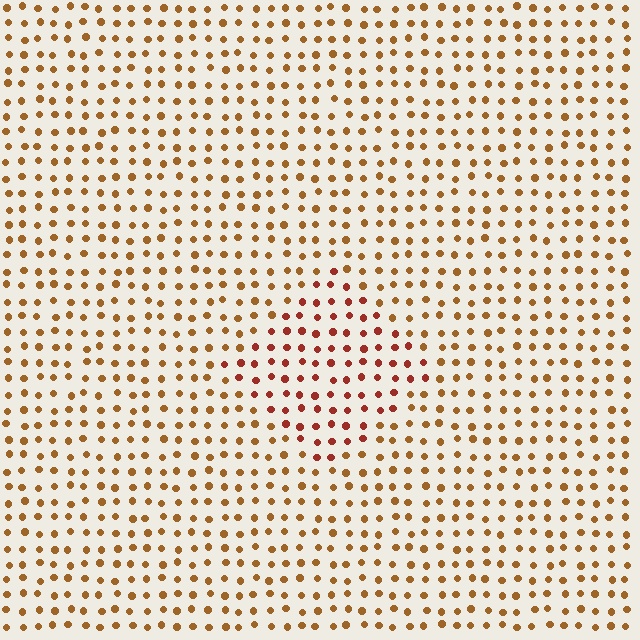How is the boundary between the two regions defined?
The boundary is defined purely by a slight shift in hue (about 28 degrees). Spacing, size, and orientation are identical on both sides.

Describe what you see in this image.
The image is filled with small brown elements in a uniform arrangement. A diamond-shaped region is visible where the elements are tinted to a slightly different hue, forming a subtle color boundary.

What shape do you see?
I see a diamond.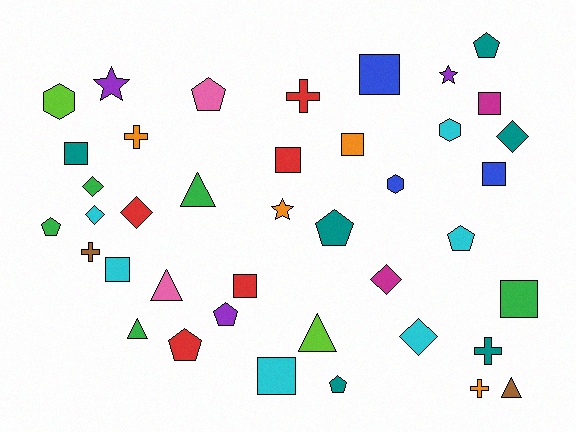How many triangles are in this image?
There are 5 triangles.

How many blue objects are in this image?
There are 3 blue objects.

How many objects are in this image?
There are 40 objects.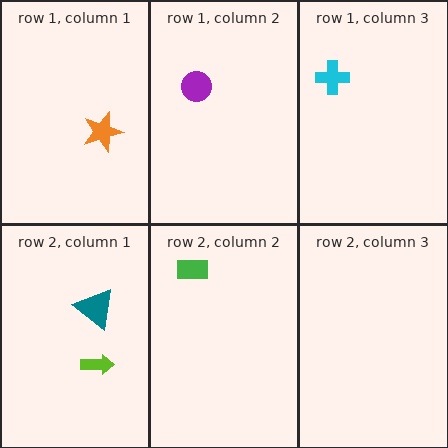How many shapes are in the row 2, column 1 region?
2.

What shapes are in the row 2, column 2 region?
The green rectangle.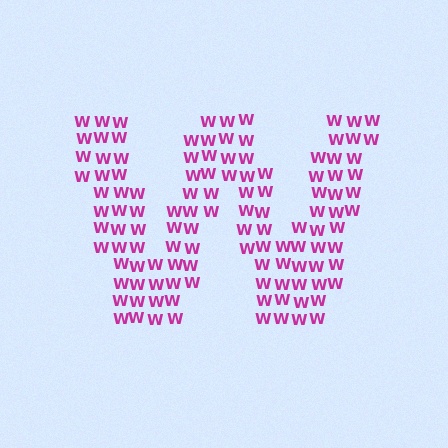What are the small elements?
The small elements are letter W's.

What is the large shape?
The large shape is the letter W.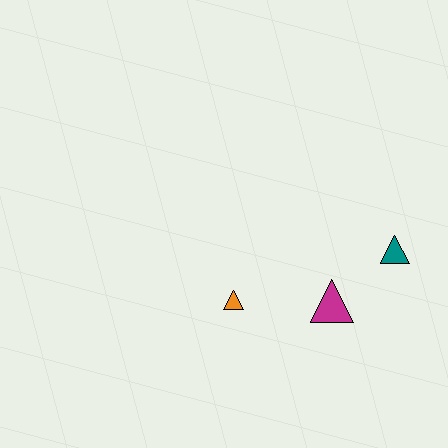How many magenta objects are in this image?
There is 1 magenta object.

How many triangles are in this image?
There are 3 triangles.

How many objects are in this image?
There are 3 objects.